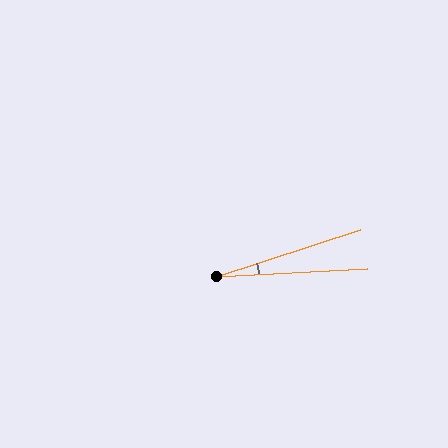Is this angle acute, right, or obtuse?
It is acute.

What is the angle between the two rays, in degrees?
Approximately 15 degrees.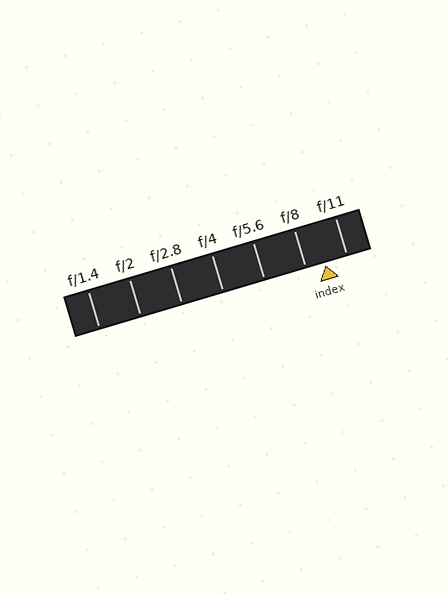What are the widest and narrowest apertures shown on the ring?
The widest aperture shown is f/1.4 and the narrowest is f/11.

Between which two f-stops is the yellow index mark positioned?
The index mark is between f/8 and f/11.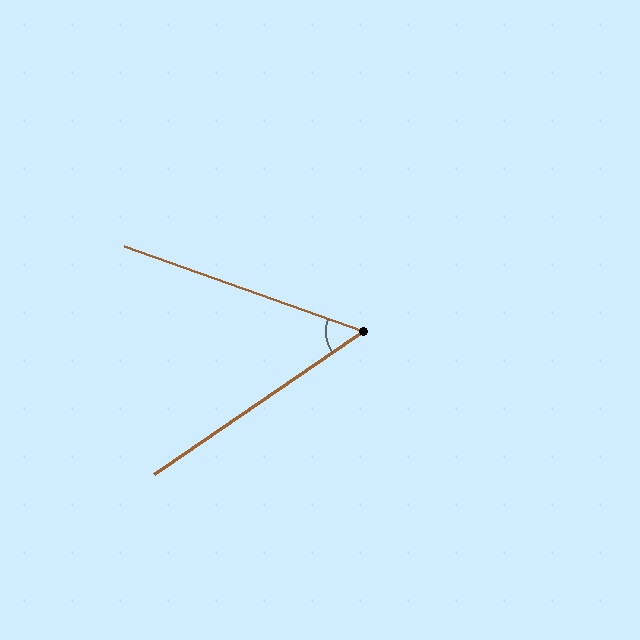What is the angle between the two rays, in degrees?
Approximately 54 degrees.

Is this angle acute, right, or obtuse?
It is acute.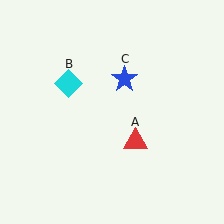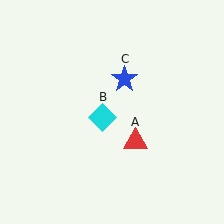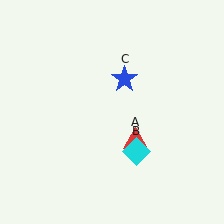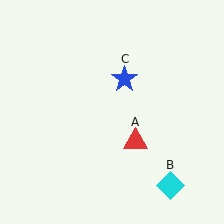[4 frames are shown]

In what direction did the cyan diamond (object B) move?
The cyan diamond (object B) moved down and to the right.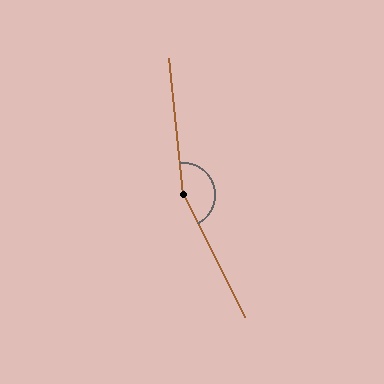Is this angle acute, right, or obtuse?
It is obtuse.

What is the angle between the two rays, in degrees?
Approximately 159 degrees.